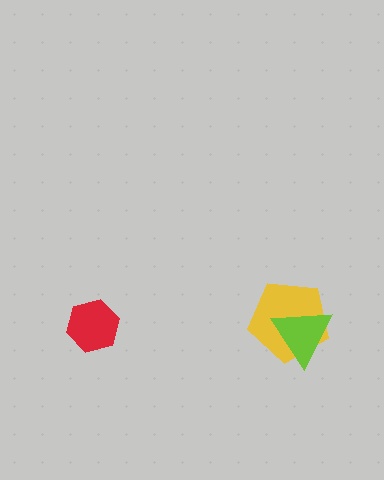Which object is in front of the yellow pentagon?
The lime triangle is in front of the yellow pentagon.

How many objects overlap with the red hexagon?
0 objects overlap with the red hexagon.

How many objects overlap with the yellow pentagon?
1 object overlaps with the yellow pentagon.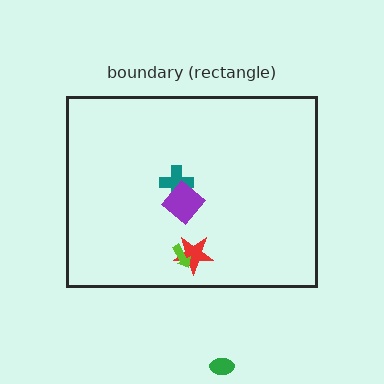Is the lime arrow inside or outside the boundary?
Inside.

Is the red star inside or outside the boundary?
Inside.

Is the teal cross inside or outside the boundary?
Inside.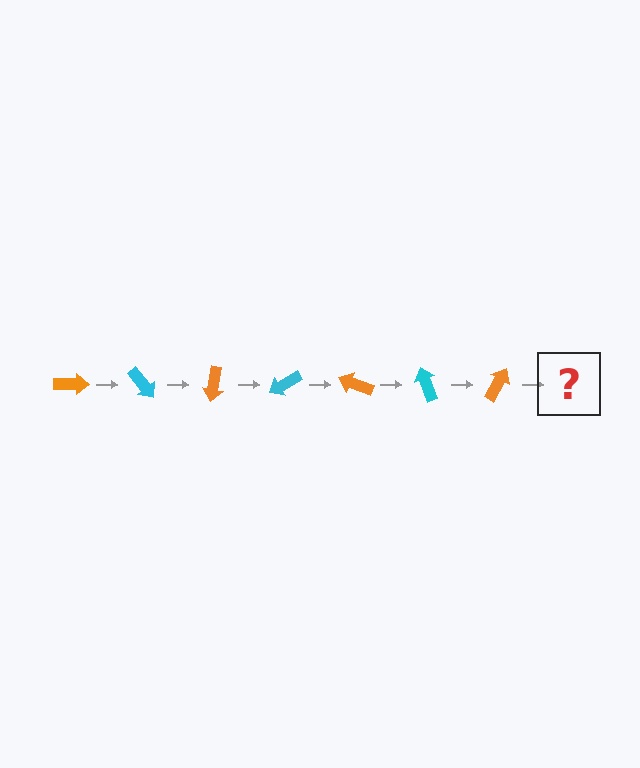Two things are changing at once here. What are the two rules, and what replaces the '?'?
The two rules are that it rotates 50 degrees each step and the color cycles through orange and cyan. The '?' should be a cyan arrow, rotated 350 degrees from the start.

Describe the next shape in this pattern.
It should be a cyan arrow, rotated 350 degrees from the start.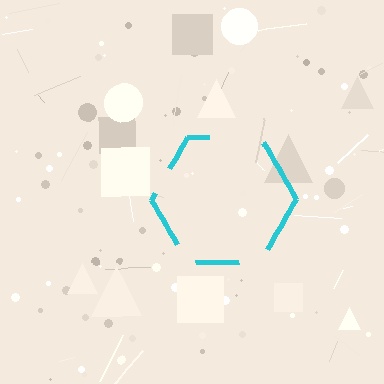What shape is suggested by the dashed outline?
The dashed outline suggests a hexagon.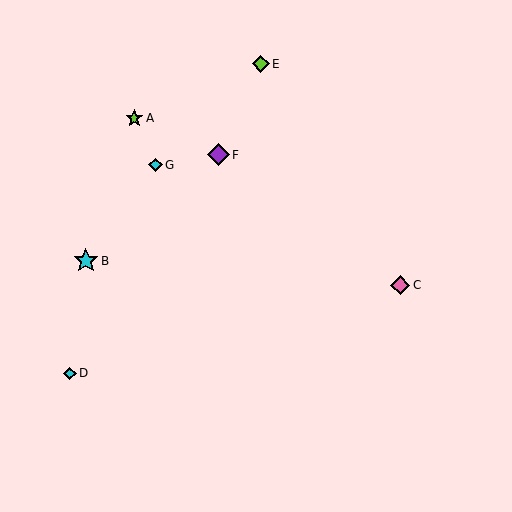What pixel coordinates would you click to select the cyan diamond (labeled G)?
Click at (155, 165) to select the cyan diamond G.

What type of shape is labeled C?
Shape C is a pink diamond.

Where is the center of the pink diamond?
The center of the pink diamond is at (400, 285).